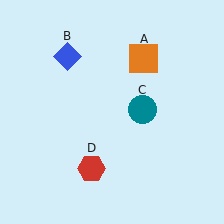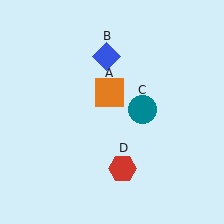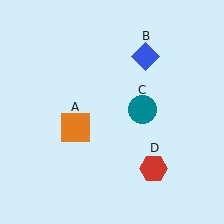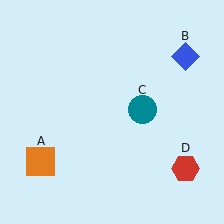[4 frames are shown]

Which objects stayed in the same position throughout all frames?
Teal circle (object C) remained stationary.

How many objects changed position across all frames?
3 objects changed position: orange square (object A), blue diamond (object B), red hexagon (object D).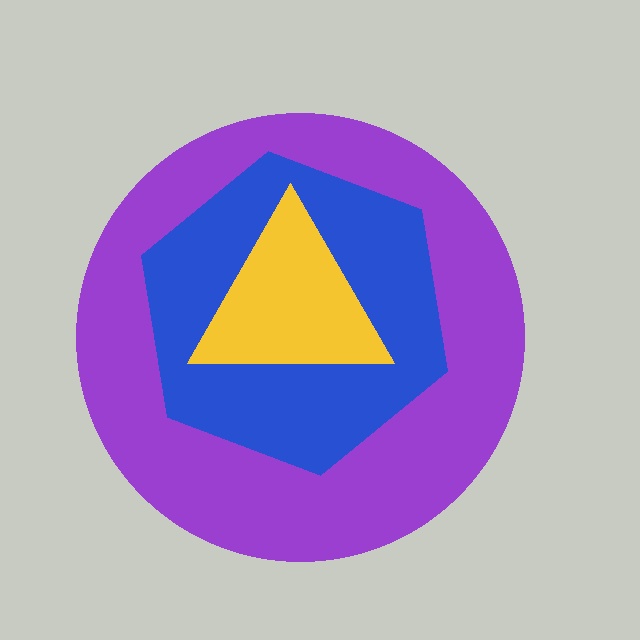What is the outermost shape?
The purple circle.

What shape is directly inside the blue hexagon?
The yellow triangle.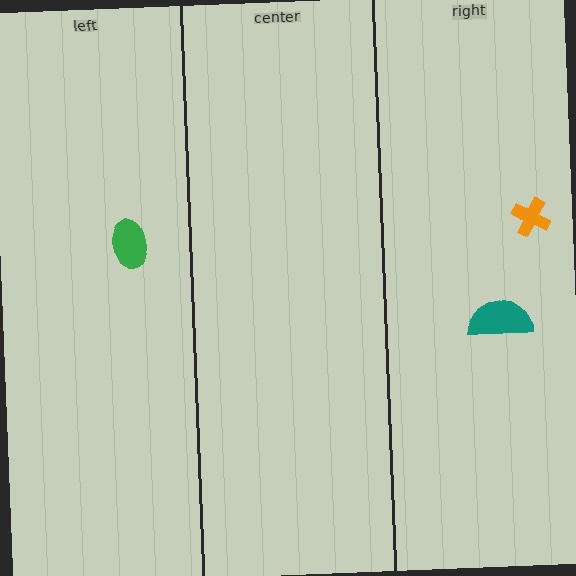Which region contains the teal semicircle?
The right region.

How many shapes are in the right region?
2.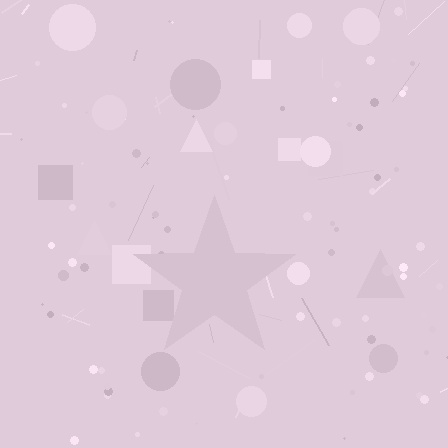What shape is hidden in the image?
A star is hidden in the image.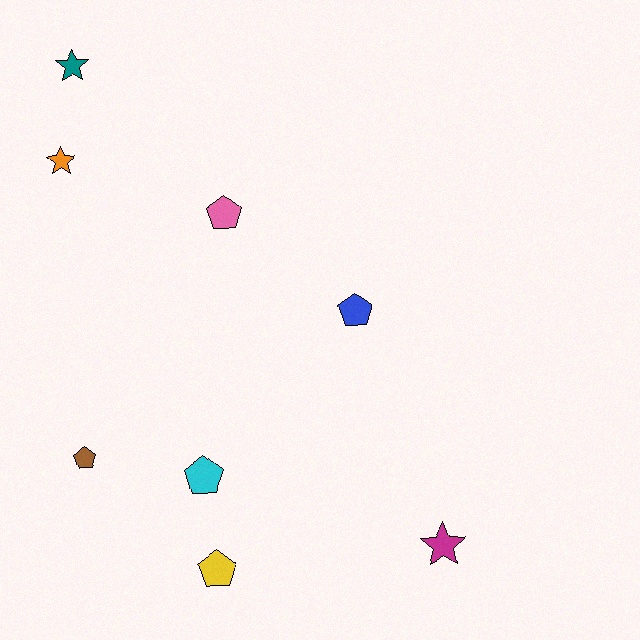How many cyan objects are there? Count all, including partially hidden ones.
There is 1 cyan object.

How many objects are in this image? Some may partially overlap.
There are 8 objects.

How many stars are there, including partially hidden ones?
There are 3 stars.